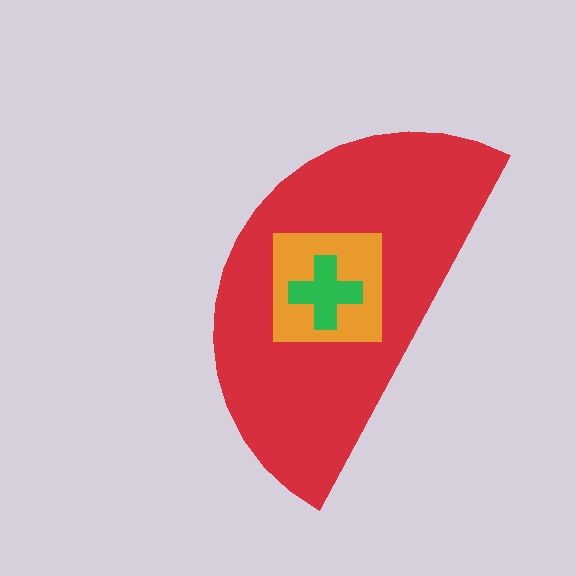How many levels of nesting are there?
3.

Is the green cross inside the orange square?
Yes.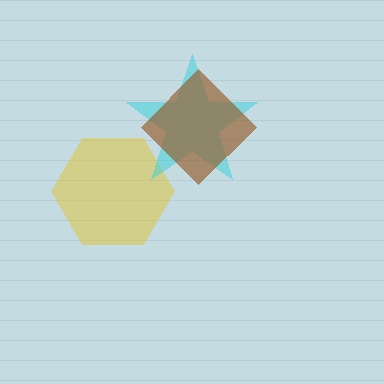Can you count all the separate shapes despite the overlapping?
Yes, there are 3 separate shapes.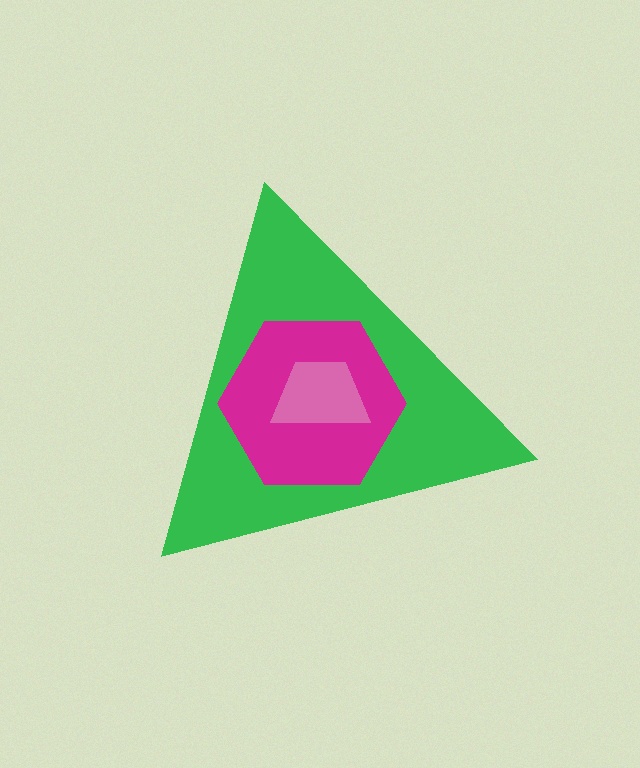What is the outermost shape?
The green triangle.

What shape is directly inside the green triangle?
The magenta hexagon.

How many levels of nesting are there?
3.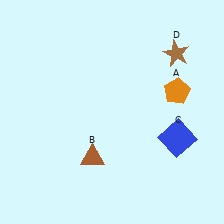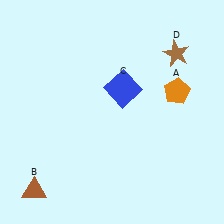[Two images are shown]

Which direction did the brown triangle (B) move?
The brown triangle (B) moved left.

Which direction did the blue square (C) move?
The blue square (C) moved left.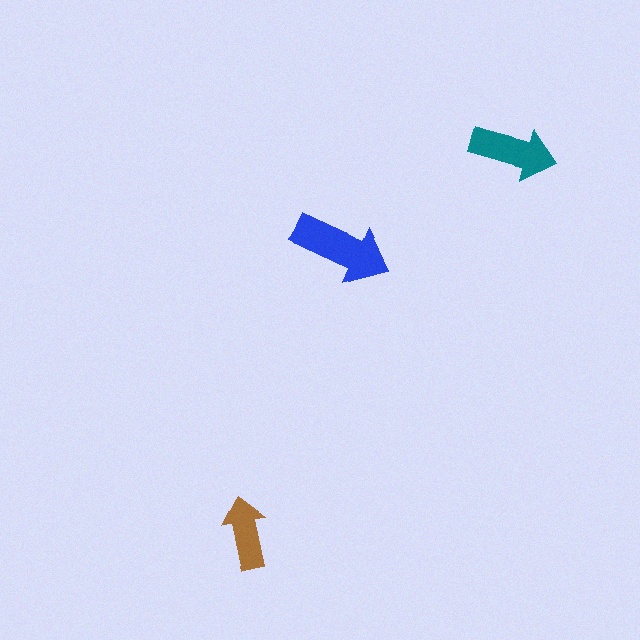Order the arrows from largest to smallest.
the blue one, the teal one, the brown one.